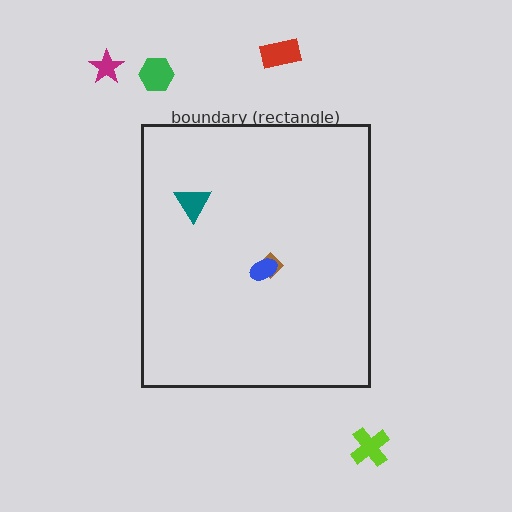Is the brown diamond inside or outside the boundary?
Inside.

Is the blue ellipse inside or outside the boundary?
Inside.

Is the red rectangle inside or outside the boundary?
Outside.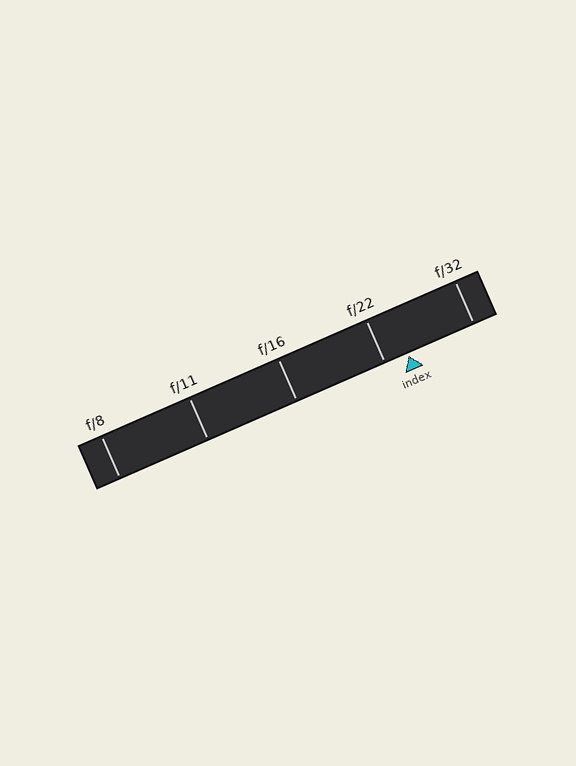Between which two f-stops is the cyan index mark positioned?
The index mark is between f/22 and f/32.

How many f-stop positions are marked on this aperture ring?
There are 5 f-stop positions marked.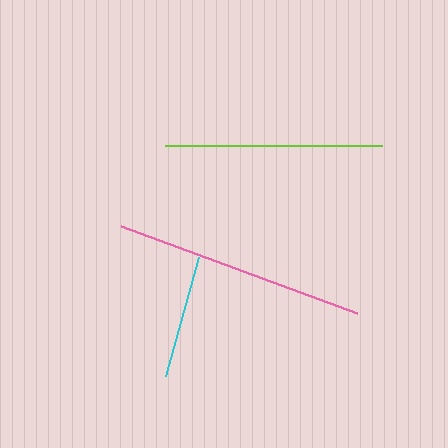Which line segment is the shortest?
The cyan line is the shortest at approximately 123 pixels.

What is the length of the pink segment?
The pink segment is approximately 252 pixels long.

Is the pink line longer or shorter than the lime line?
The pink line is longer than the lime line.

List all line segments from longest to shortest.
From longest to shortest: pink, lime, cyan.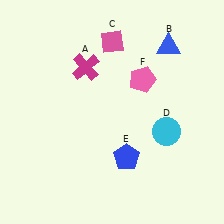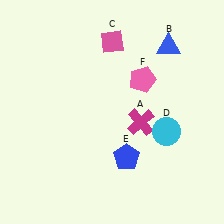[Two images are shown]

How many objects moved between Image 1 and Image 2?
1 object moved between the two images.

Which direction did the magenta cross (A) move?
The magenta cross (A) moved down.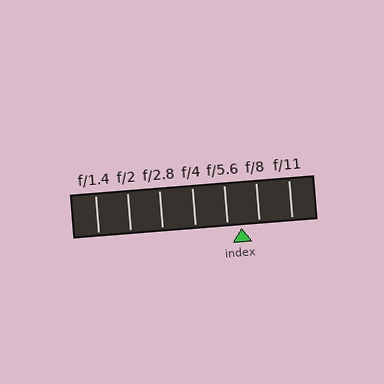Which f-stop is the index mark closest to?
The index mark is closest to f/5.6.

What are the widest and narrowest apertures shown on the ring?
The widest aperture shown is f/1.4 and the narrowest is f/11.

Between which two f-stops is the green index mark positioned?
The index mark is between f/5.6 and f/8.